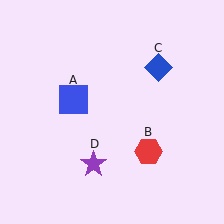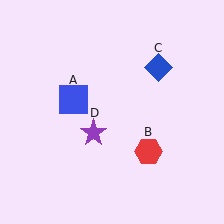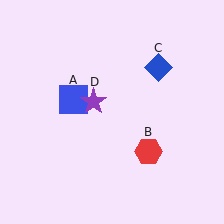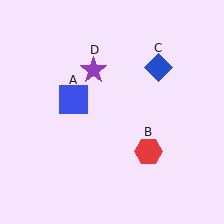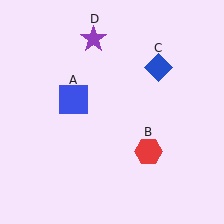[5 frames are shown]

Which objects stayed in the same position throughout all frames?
Blue square (object A) and red hexagon (object B) and blue diamond (object C) remained stationary.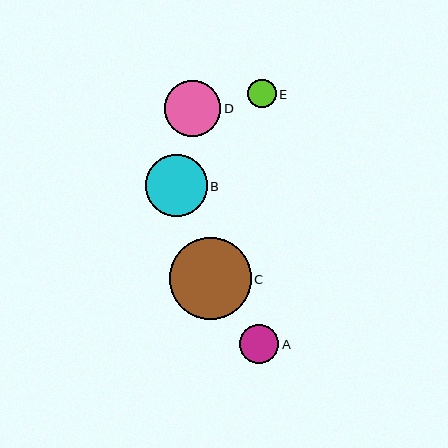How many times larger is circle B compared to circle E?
Circle B is approximately 2.2 times the size of circle E.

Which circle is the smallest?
Circle E is the smallest with a size of approximately 28 pixels.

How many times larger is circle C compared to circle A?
Circle C is approximately 2.1 times the size of circle A.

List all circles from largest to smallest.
From largest to smallest: C, B, D, A, E.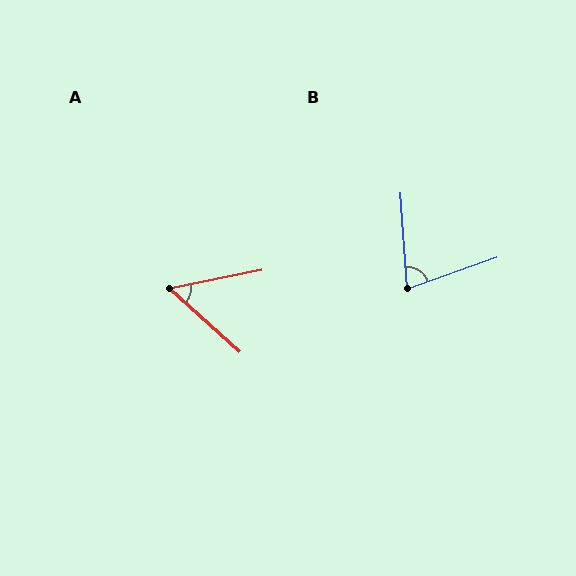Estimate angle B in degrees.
Approximately 74 degrees.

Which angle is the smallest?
A, at approximately 53 degrees.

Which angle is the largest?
B, at approximately 74 degrees.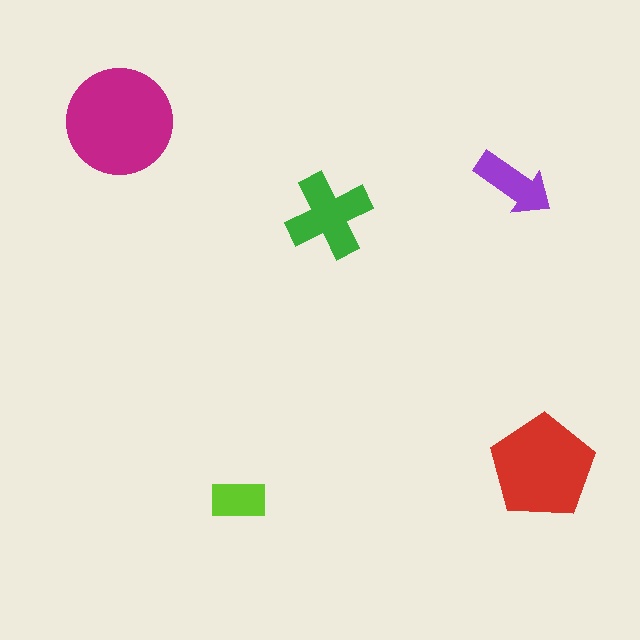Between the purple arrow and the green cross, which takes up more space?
The green cross.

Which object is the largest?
The magenta circle.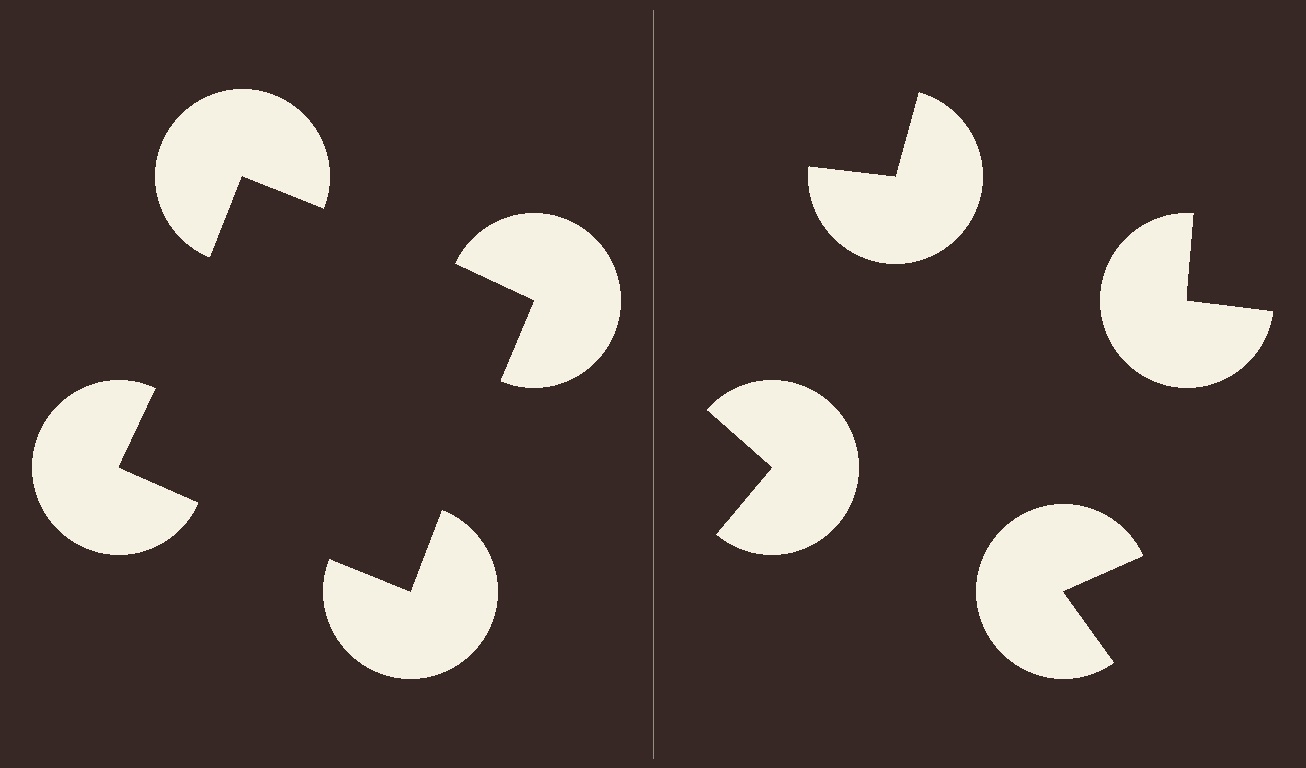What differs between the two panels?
The pac-man discs are positioned identically on both sides; only the wedge orientations differ. On the left they align to a square; on the right they are misaligned.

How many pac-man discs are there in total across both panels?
8 — 4 on each side.